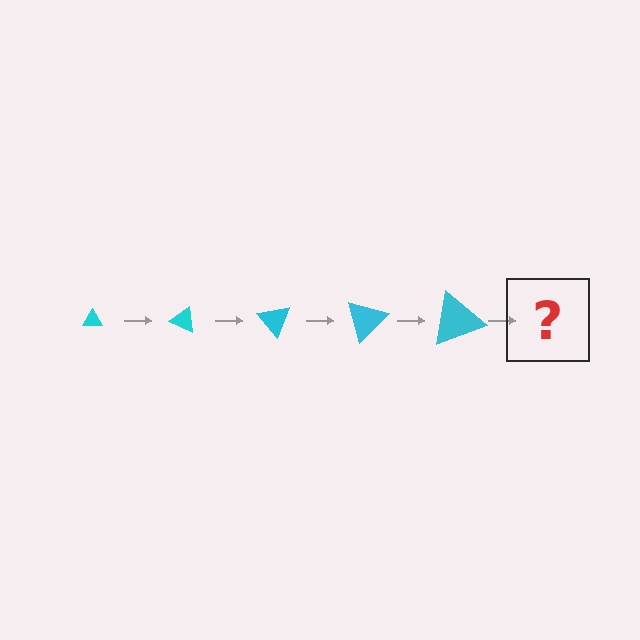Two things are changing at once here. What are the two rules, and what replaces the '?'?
The two rules are that the triangle grows larger each step and it rotates 25 degrees each step. The '?' should be a triangle, larger than the previous one and rotated 125 degrees from the start.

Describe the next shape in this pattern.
It should be a triangle, larger than the previous one and rotated 125 degrees from the start.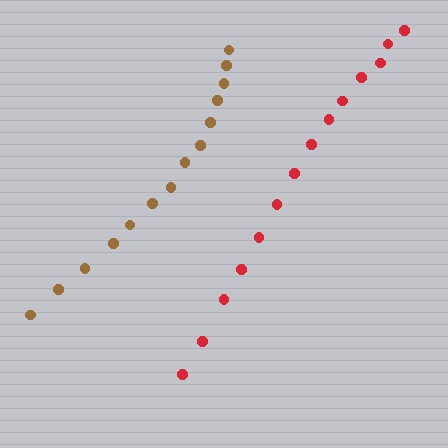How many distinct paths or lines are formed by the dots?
There are 2 distinct paths.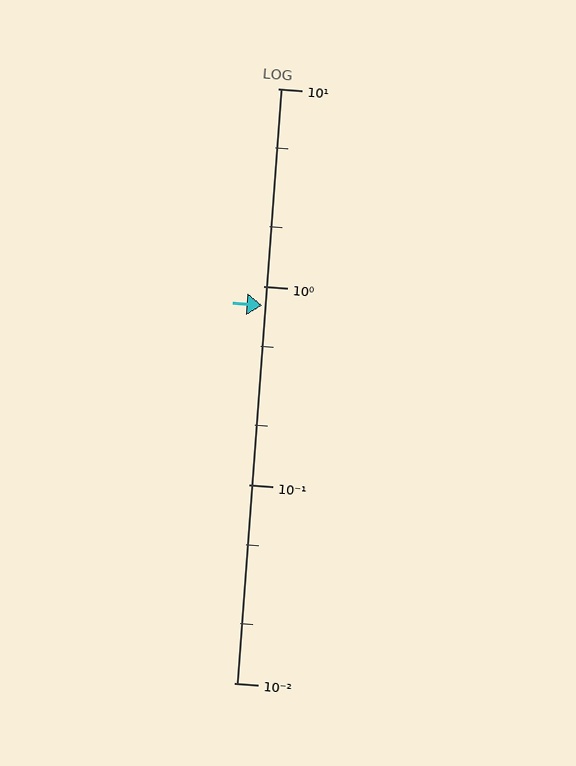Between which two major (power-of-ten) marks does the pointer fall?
The pointer is between 0.1 and 1.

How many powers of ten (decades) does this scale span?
The scale spans 3 decades, from 0.01 to 10.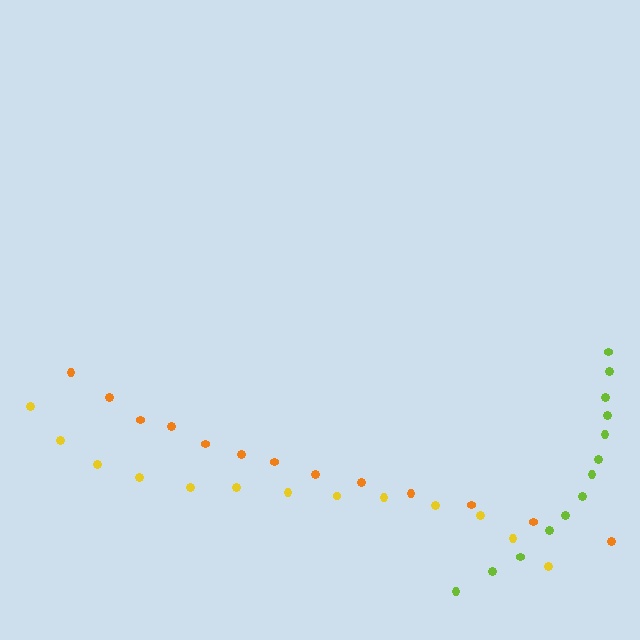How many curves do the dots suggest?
There are 3 distinct paths.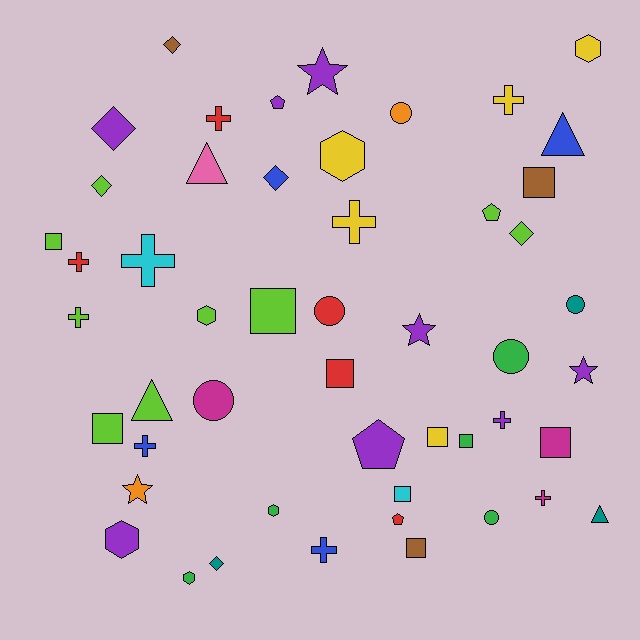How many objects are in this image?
There are 50 objects.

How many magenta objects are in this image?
There are 3 magenta objects.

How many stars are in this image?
There are 4 stars.